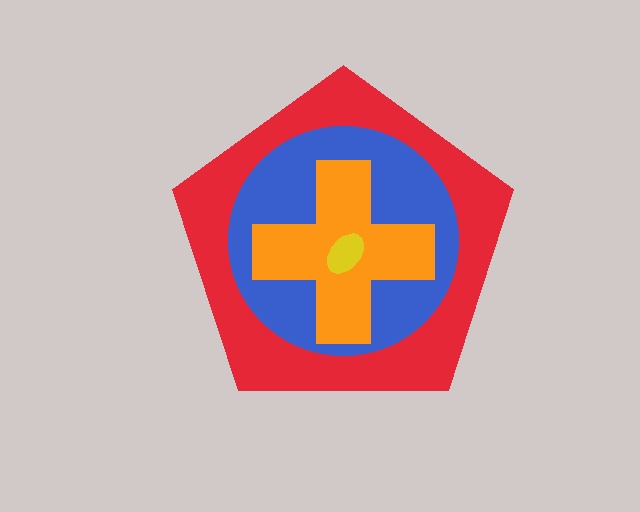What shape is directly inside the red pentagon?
The blue circle.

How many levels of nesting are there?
4.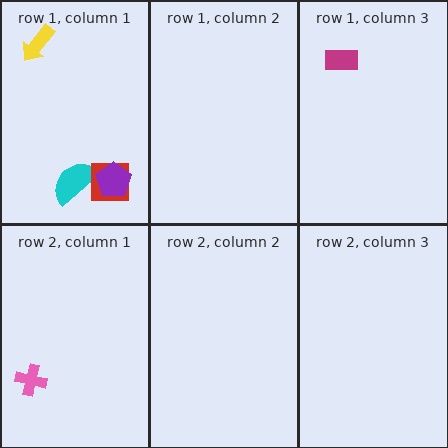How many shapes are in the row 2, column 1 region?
1.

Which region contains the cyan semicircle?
The row 1, column 1 region.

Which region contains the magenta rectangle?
The row 1, column 3 region.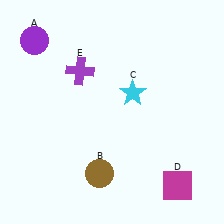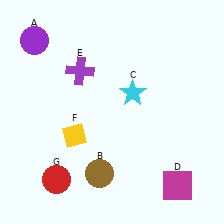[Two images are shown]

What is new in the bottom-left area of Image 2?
A yellow diamond (F) was added in the bottom-left area of Image 2.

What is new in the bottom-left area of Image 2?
A red circle (G) was added in the bottom-left area of Image 2.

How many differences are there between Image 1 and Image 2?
There are 2 differences between the two images.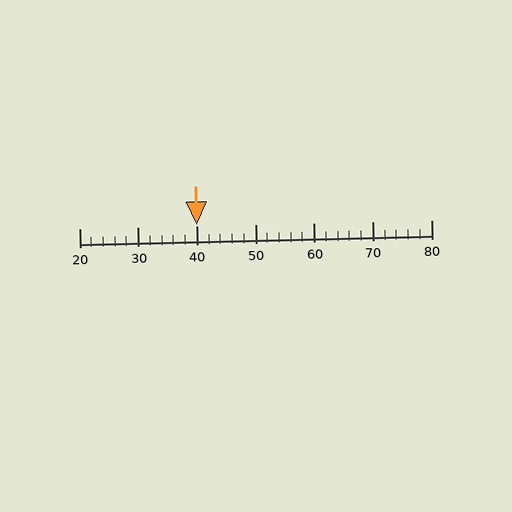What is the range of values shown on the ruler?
The ruler shows values from 20 to 80.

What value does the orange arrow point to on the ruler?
The orange arrow points to approximately 40.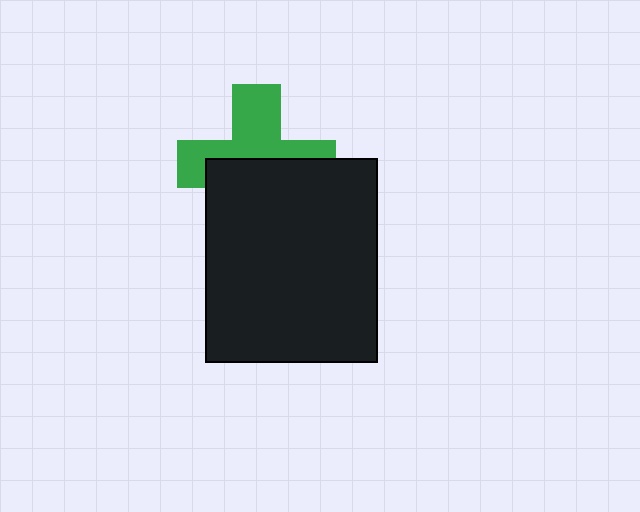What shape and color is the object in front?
The object in front is a black rectangle.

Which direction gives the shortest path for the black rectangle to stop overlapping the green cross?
Moving down gives the shortest separation.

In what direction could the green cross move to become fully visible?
The green cross could move up. That would shift it out from behind the black rectangle entirely.